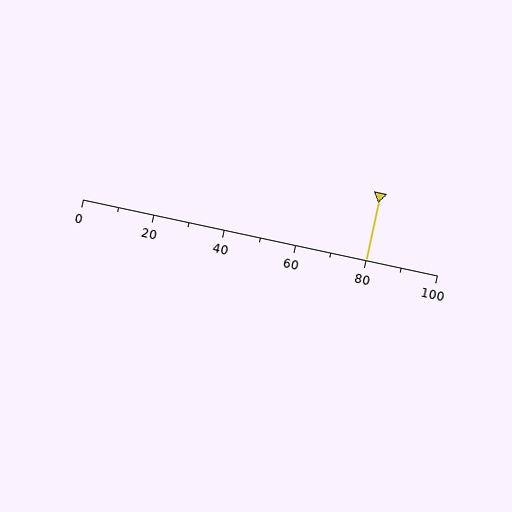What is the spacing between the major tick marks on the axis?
The major ticks are spaced 20 apart.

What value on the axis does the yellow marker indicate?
The marker indicates approximately 80.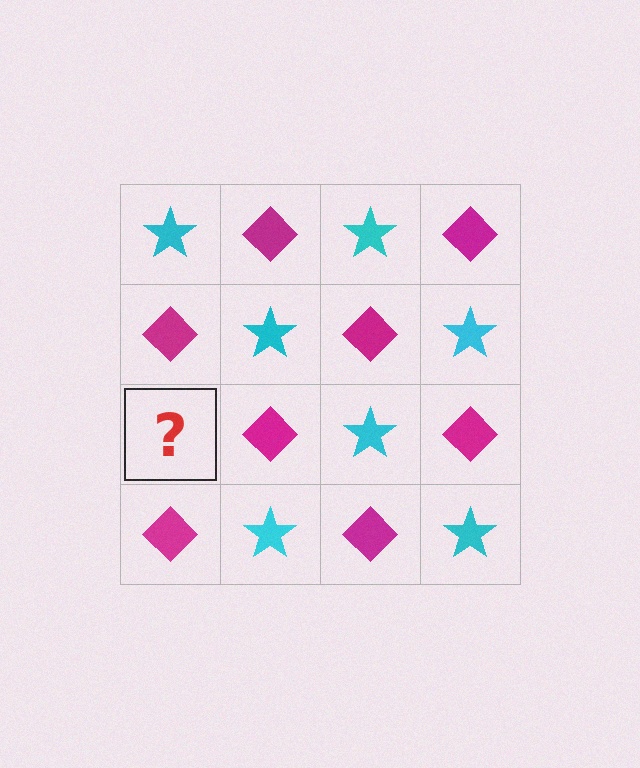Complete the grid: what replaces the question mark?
The question mark should be replaced with a cyan star.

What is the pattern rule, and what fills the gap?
The rule is that it alternates cyan star and magenta diamond in a checkerboard pattern. The gap should be filled with a cyan star.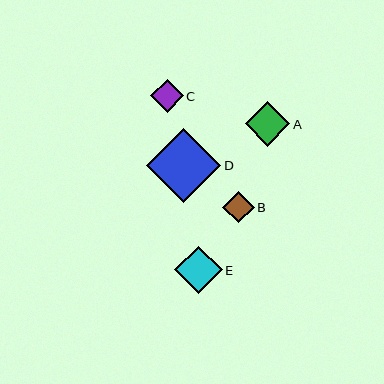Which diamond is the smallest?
Diamond B is the smallest with a size of approximately 31 pixels.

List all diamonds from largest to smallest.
From largest to smallest: D, E, A, C, B.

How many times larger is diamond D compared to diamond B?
Diamond D is approximately 2.4 times the size of diamond B.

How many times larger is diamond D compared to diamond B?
Diamond D is approximately 2.4 times the size of diamond B.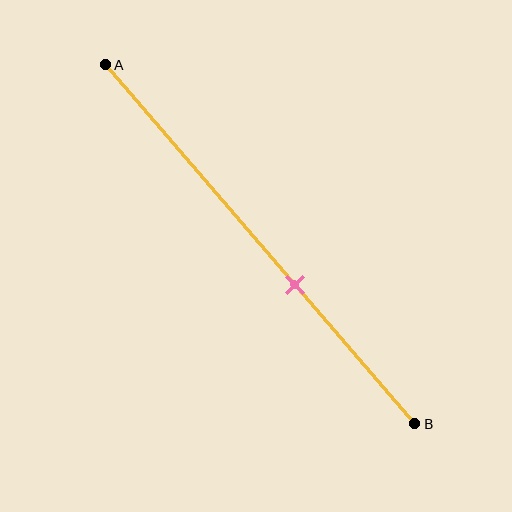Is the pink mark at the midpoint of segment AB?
No, the mark is at about 60% from A, not at the 50% midpoint.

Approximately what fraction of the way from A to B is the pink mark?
The pink mark is approximately 60% of the way from A to B.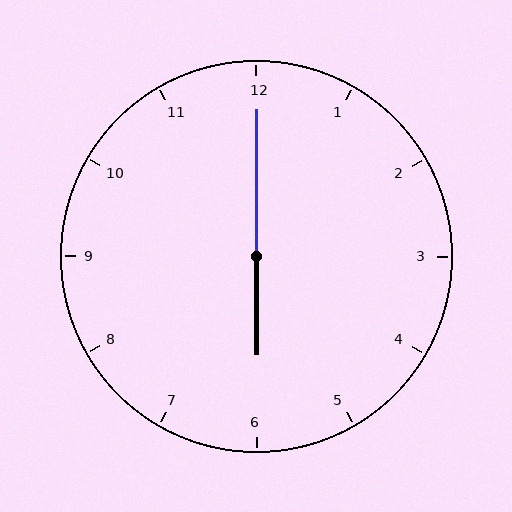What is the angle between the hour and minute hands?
Approximately 180 degrees.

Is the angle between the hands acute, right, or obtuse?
It is obtuse.